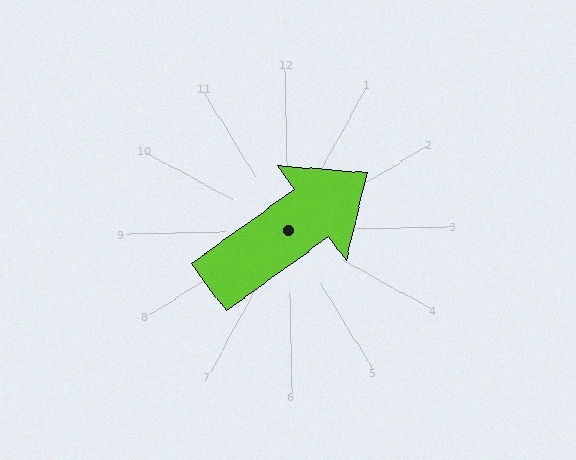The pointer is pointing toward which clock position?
Roughly 2 o'clock.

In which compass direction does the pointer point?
Northeast.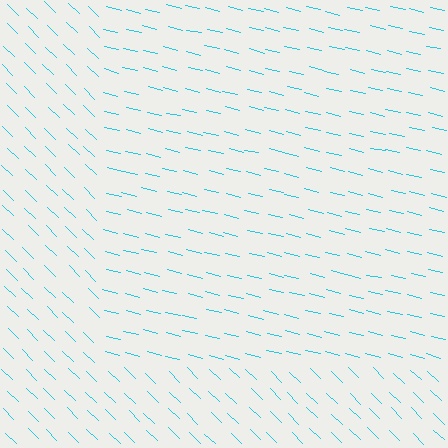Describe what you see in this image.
The image is filled with small cyan line segments. A rectangle region in the image has lines oriented differently from the surrounding lines, creating a visible texture boundary.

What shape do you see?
I see a rectangle.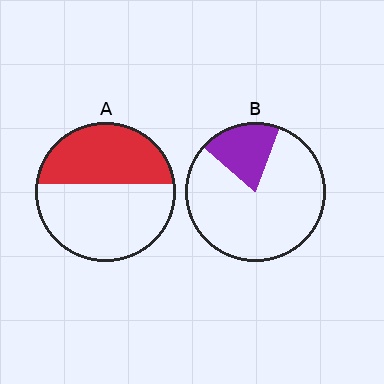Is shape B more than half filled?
No.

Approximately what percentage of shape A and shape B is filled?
A is approximately 45% and B is approximately 20%.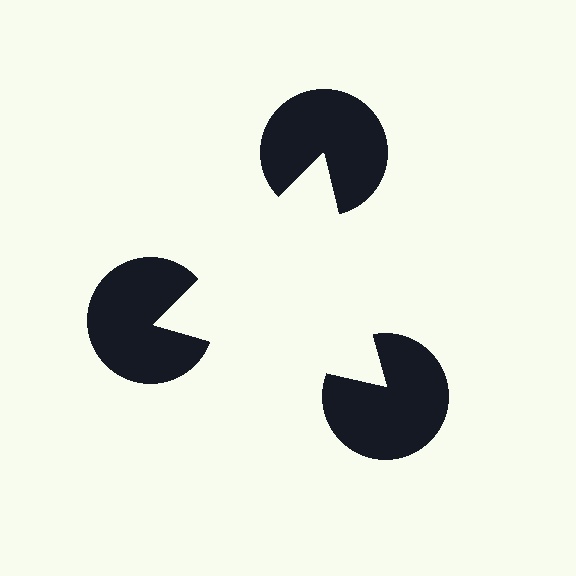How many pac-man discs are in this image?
There are 3 — one at each vertex of the illusory triangle.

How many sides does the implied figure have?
3 sides.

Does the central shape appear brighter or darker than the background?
It typically appears slightly brighter than the background, even though no actual brightness change is drawn.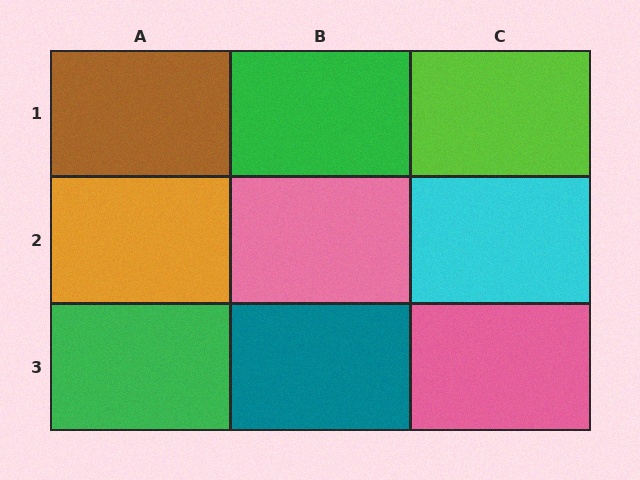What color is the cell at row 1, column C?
Lime.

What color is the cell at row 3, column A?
Green.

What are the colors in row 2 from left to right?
Orange, pink, cyan.